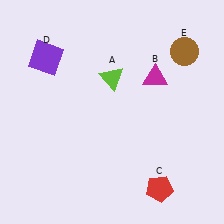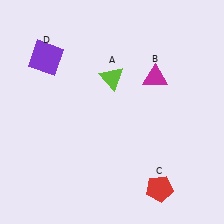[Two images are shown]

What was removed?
The brown circle (E) was removed in Image 2.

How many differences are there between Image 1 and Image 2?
There is 1 difference between the two images.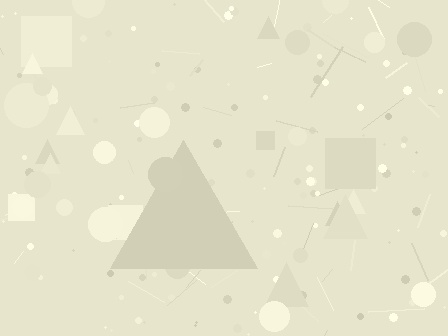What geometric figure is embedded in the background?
A triangle is embedded in the background.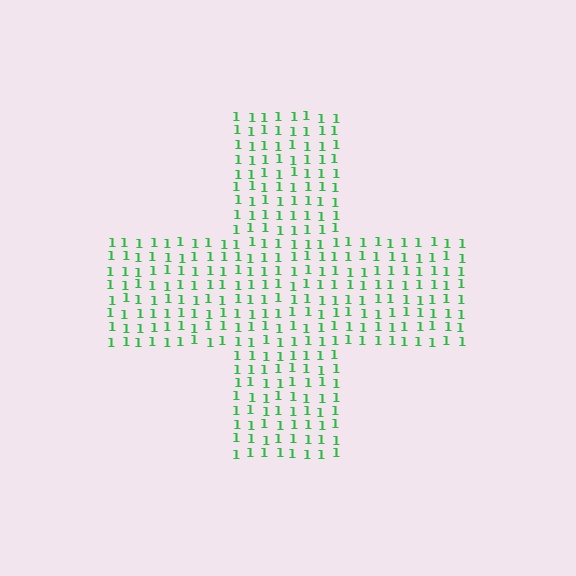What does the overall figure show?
The overall figure shows a cross.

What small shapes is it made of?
It is made of small digit 1's.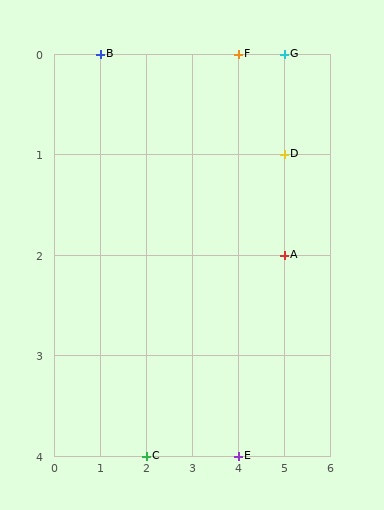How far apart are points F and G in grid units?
Points F and G are 1 column apart.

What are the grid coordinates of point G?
Point G is at grid coordinates (5, 0).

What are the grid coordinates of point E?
Point E is at grid coordinates (4, 4).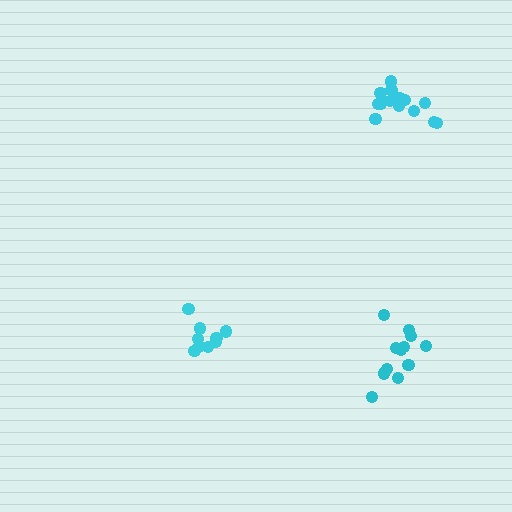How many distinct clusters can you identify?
There are 3 distinct clusters.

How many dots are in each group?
Group 1: 9 dots, Group 2: 14 dots, Group 3: 12 dots (35 total).